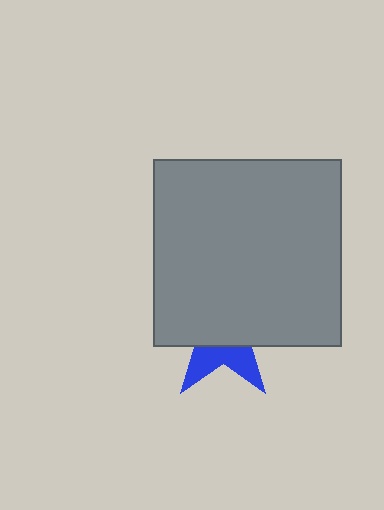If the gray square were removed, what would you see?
You would see the complete blue star.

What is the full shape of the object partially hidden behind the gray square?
The partially hidden object is a blue star.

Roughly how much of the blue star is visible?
A small part of it is visible (roughly 33%).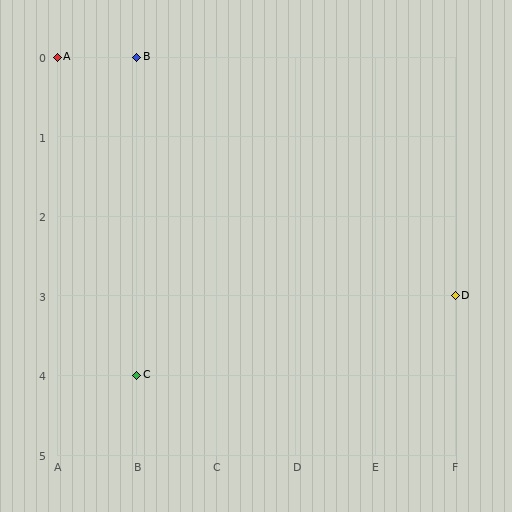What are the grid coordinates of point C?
Point C is at grid coordinates (B, 4).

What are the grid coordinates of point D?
Point D is at grid coordinates (F, 3).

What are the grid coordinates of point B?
Point B is at grid coordinates (B, 0).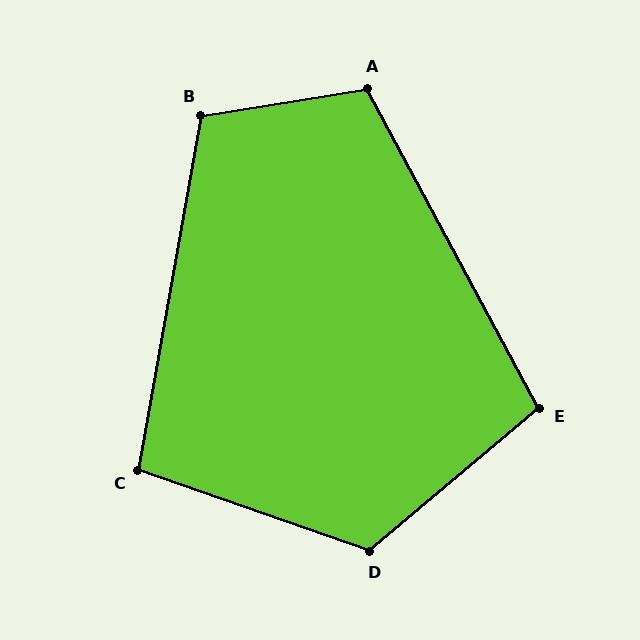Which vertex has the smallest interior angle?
C, at approximately 99 degrees.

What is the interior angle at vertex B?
Approximately 109 degrees (obtuse).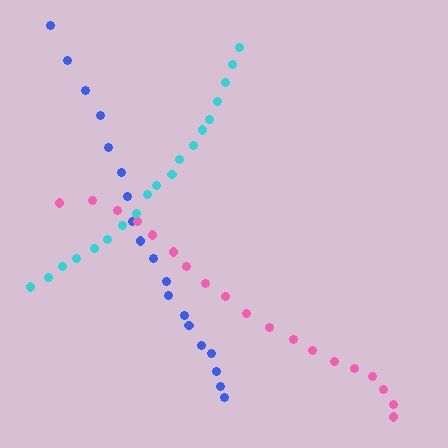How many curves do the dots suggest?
There are 3 distinct paths.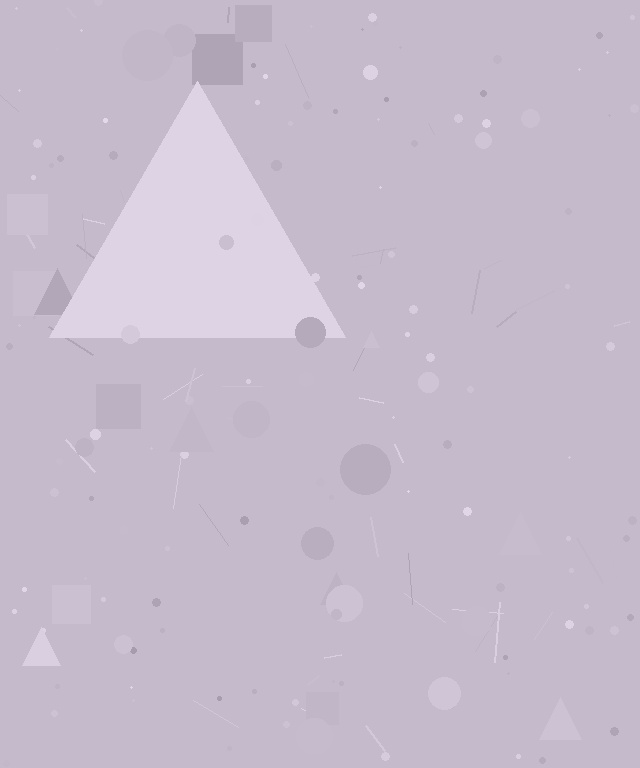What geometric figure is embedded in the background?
A triangle is embedded in the background.